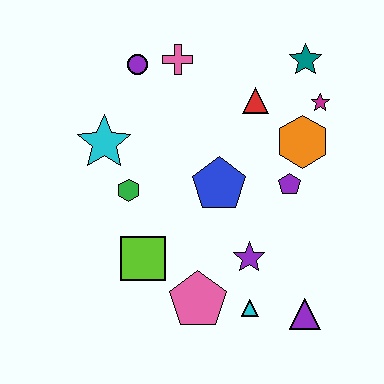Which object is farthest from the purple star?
The purple circle is farthest from the purple star.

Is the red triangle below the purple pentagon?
No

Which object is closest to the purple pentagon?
The orange hexagon is closest to the purple pentagon.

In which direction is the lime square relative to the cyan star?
The lime square is below the cyan star.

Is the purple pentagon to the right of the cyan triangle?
Yes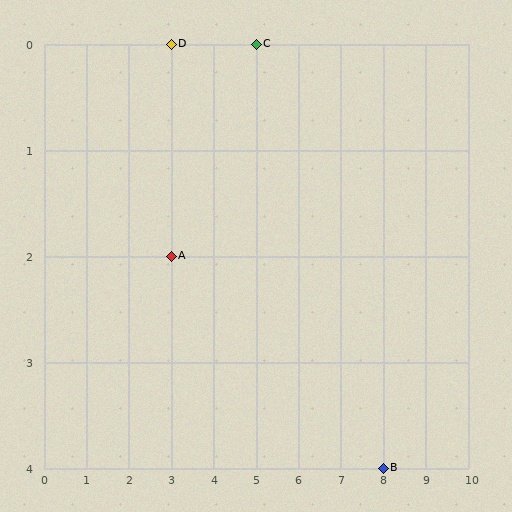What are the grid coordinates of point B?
Point B is at grid coordinates (8, 4).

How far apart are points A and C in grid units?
Points A and C are 2 columns and 2 rows apart (about 2.8 grid units diagonally).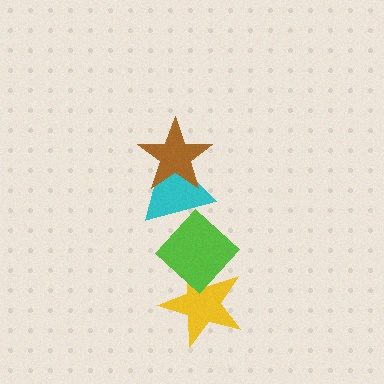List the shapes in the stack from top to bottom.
From top to bottom: the brown star, the cyan triangle, the lime diamond, the yellow star.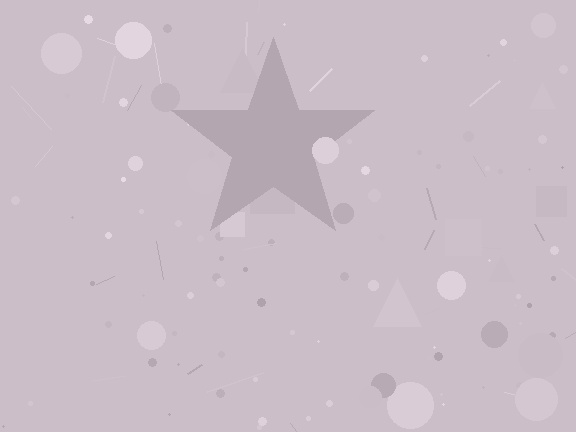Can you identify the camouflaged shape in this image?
The camouflaged shape is a star.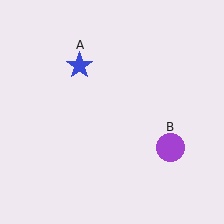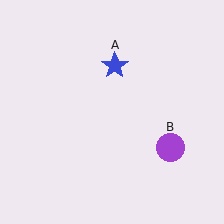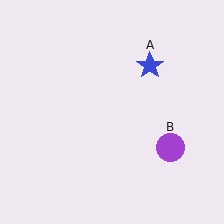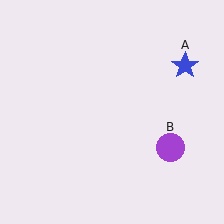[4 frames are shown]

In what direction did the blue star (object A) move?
The blue star (object A) moved right.